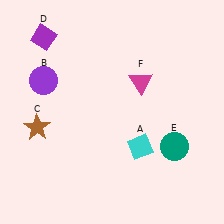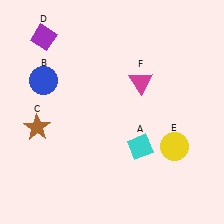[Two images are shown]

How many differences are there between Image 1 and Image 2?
There are 2 differences between the two images.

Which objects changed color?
B changed from purple to blue. E changed from teal to yellow.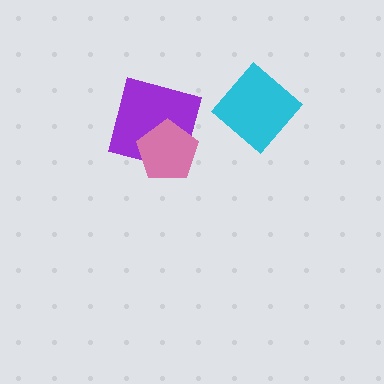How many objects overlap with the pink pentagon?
1 object overlaps with the pink pentagon.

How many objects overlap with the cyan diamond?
0 objects overlap with the cyan diamond.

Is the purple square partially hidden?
Yes, it is partially covered by another shape.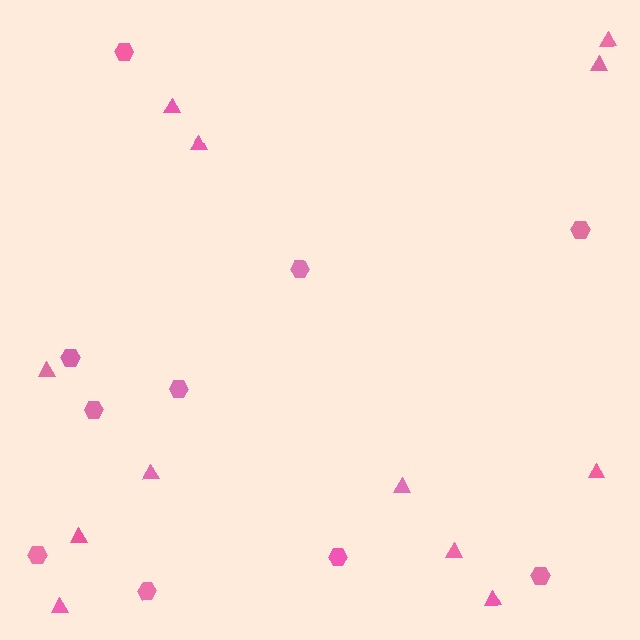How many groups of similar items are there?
There are 2 groups: one group of hexagons (10) and one group of triangles (12).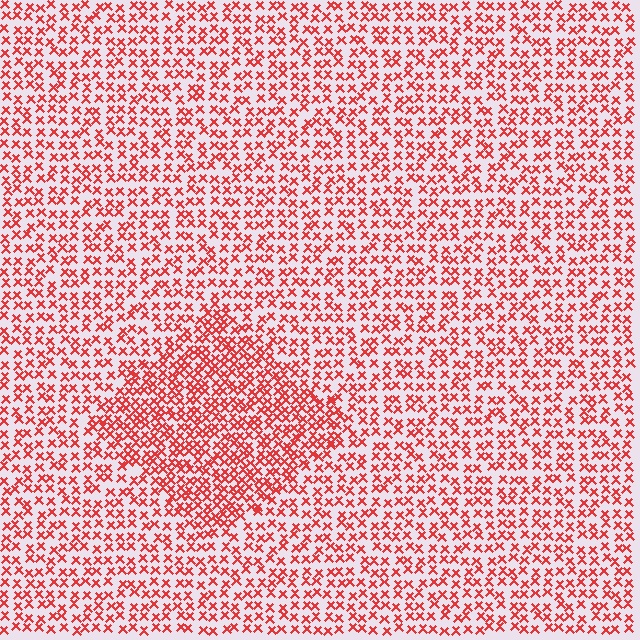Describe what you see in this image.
The image contains small red elements arranged at two different densities. A diamond-shaped region is visible where the elements are more densely packed than the surrounding area.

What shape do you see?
I see a diamond.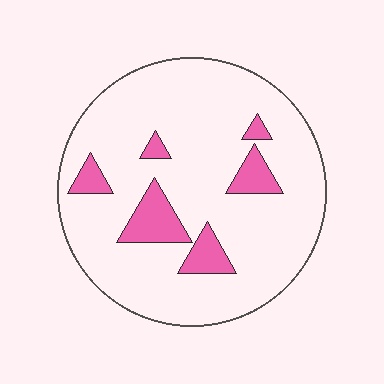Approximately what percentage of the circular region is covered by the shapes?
Approximately 15%.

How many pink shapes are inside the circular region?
6.